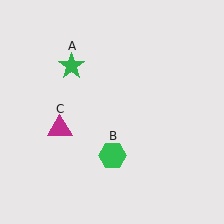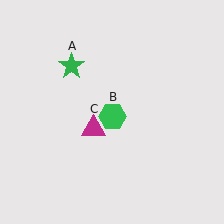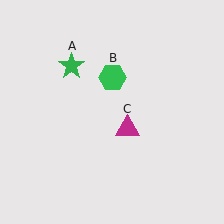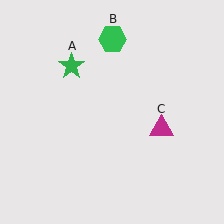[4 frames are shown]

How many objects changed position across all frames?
2 objects changed position: green hexagon (object B), magenta triangle (object C).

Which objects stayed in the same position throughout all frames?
Green star (object A) remained stationary.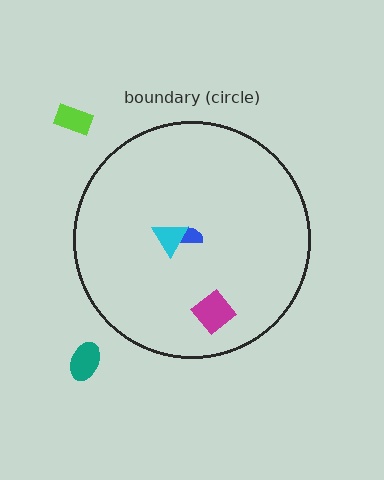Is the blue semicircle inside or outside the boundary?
Inside.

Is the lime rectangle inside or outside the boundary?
Outside.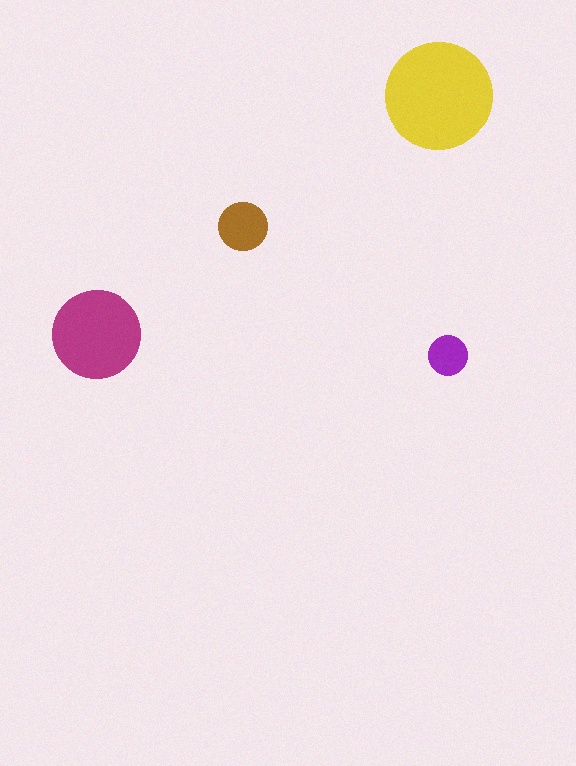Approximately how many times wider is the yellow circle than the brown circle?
About 2 times wider.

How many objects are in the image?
There are 4 objects in the image.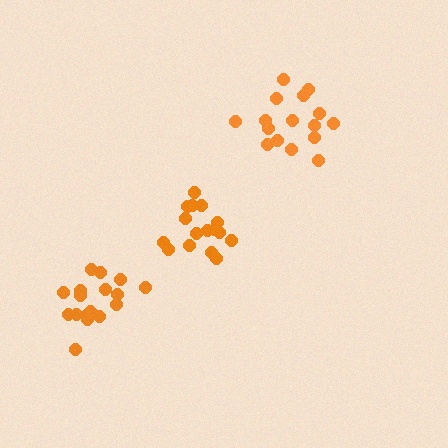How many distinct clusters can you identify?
There are 3 distinct clusters.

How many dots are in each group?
Group 1: 17 dots, Group 2: 16 dots, Group 3: 16 dots (49 total).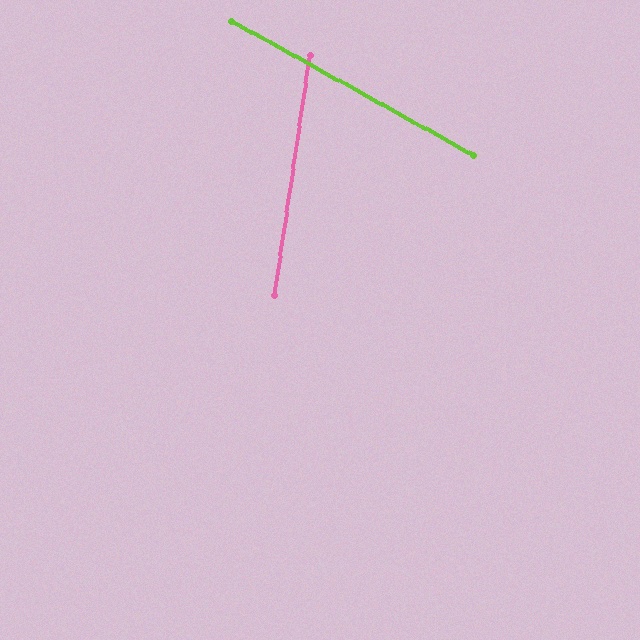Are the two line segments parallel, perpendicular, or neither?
Neither parallel nor perpendicular — they differ by about 69°.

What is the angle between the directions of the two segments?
Approximately 69 degrees.